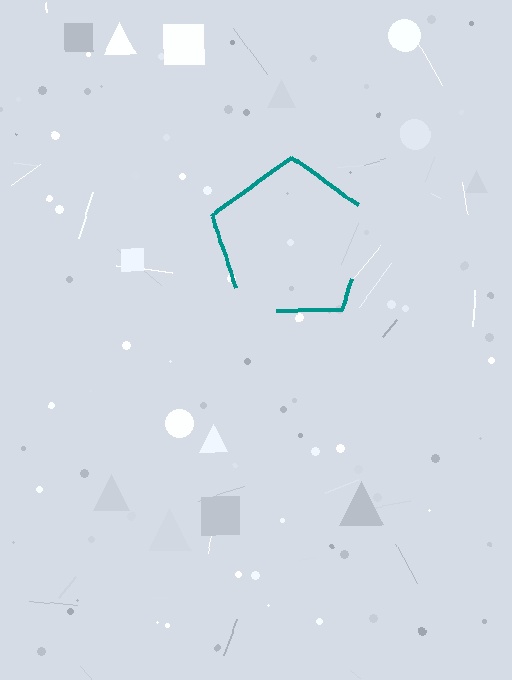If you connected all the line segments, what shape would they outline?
They would outline a pentagon.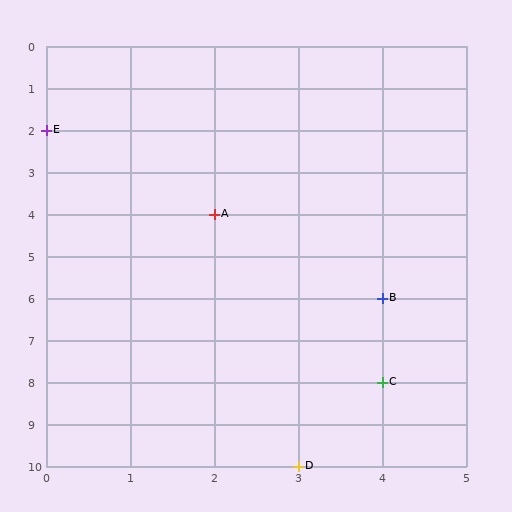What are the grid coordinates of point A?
Point A is at grid coordinates (2, 4).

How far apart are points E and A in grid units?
Points E and A are 2 columns and 2 rows apart (about 2.8 grid units diagonally).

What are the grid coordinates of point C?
Point C is at grid coordinates (4, 8).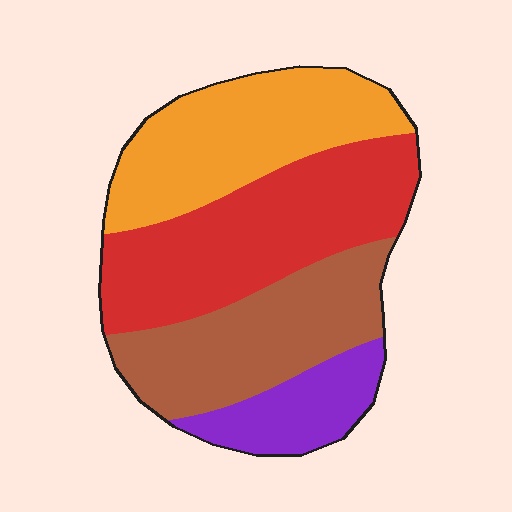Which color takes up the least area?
Purple, at roughly 15%.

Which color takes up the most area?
Red, at roughly 35%.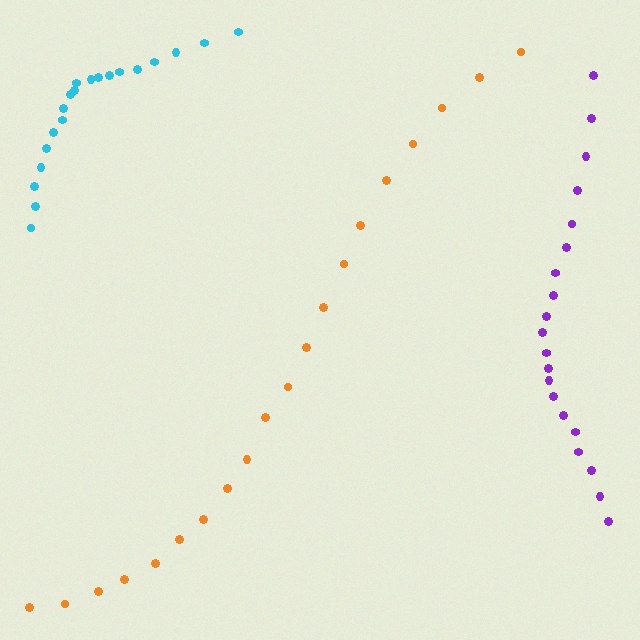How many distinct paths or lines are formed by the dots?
There are 3 distinct paths.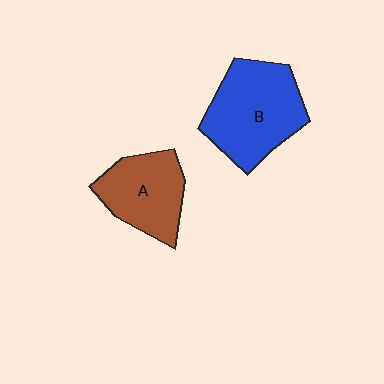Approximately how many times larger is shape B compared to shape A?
Approximately 1.3 times.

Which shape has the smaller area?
Shape A (brown).